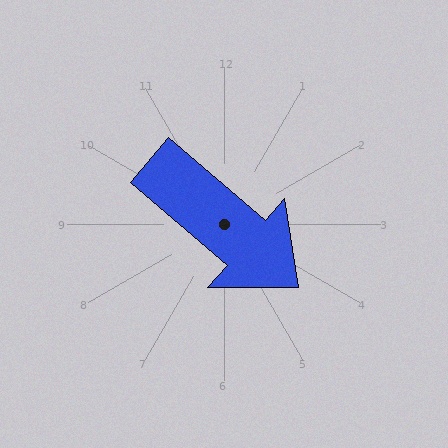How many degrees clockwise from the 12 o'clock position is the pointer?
Approximately 131 degrees.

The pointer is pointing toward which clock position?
Roughly 4 o'clock.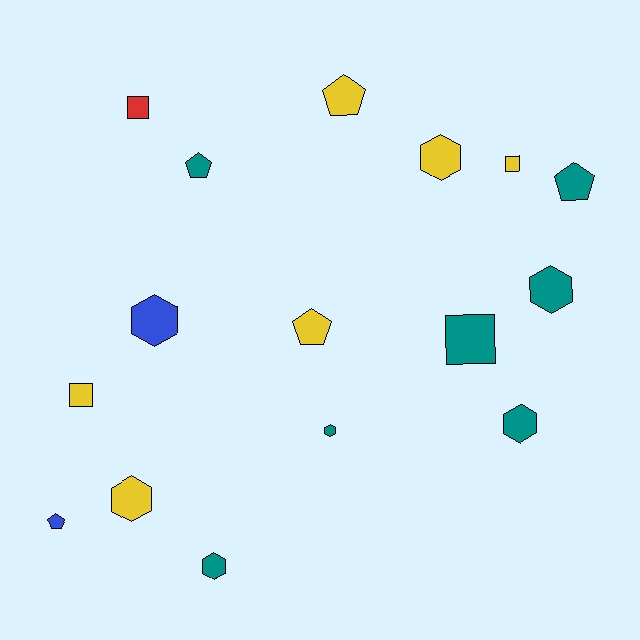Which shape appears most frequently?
Hexagon, with 7 objects.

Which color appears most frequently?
Teal, with 7 objects.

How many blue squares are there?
There are no blue squares.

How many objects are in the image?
There are 16 objects.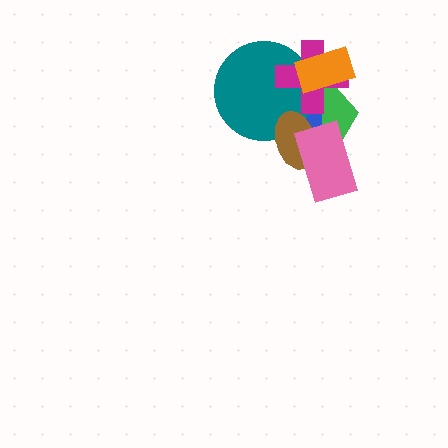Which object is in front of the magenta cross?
The orange rectangle is in front of the magenta cross.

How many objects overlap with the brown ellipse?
4 objects overlap with the brown ellipse.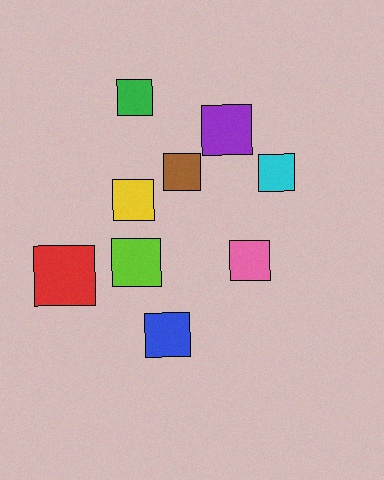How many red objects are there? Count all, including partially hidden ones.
There is 1 red object.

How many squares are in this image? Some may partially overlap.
There are 9 squares.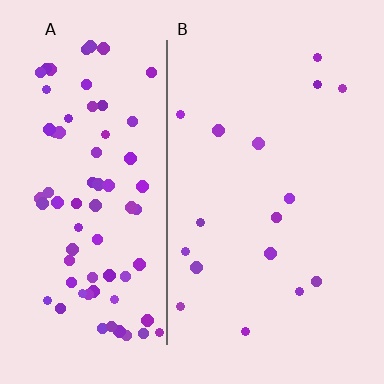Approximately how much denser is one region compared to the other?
Approximately 4.8× — region A over region B.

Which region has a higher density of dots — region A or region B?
A (the left).